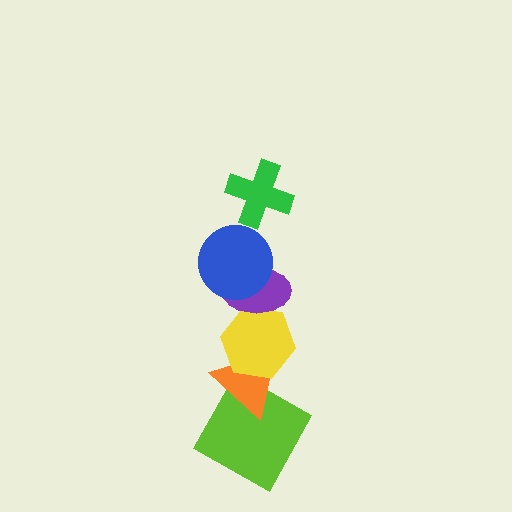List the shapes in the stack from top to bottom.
From top to bottom: the green cross, the blue circle, the purple ellipse, the yellow hexagon, the orange triangle, the lime square.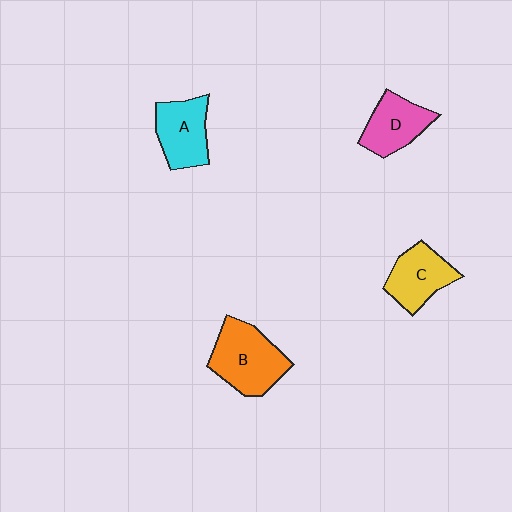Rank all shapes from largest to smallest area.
From largest to smallest: B (orange), A (cyan), C (yellow), D (pink).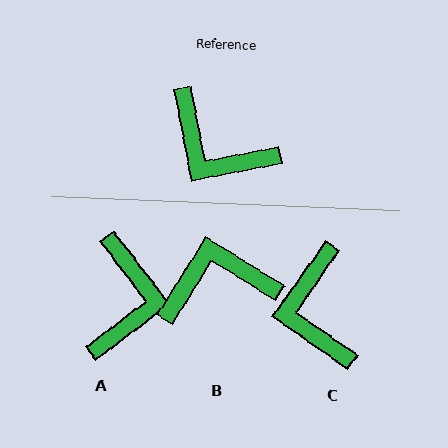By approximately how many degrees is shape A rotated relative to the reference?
Approximately 117 degrees counter-clockwise.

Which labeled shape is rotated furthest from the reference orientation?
B, about 133 degrees away.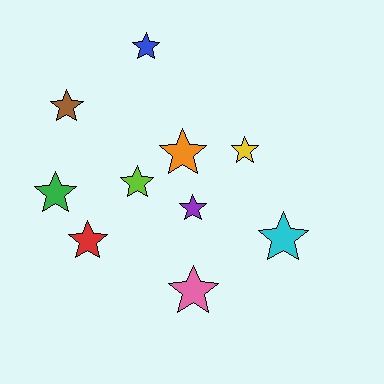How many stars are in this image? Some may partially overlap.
There are 10 stars.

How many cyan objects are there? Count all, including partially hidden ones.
There is 1 cyan object.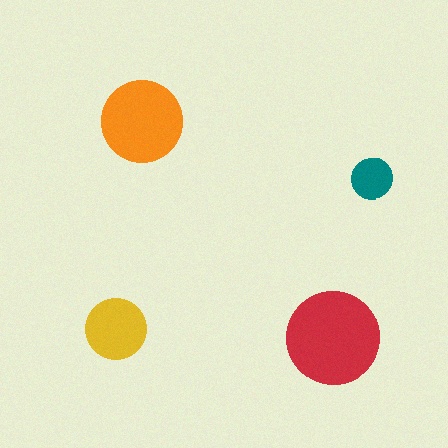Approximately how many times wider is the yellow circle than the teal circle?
About 1.5 times wider.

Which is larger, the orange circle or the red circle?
The red one.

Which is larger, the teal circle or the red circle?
The red one.